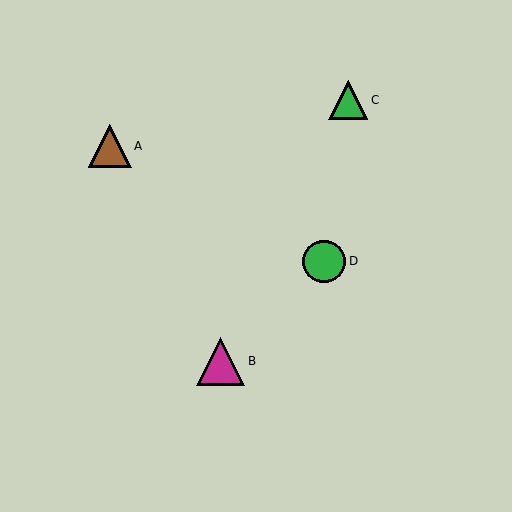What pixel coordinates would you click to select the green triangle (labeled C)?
Click at (348, 100) to select the green triangle C.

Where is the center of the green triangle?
The center of the green triangle is at (348, 100).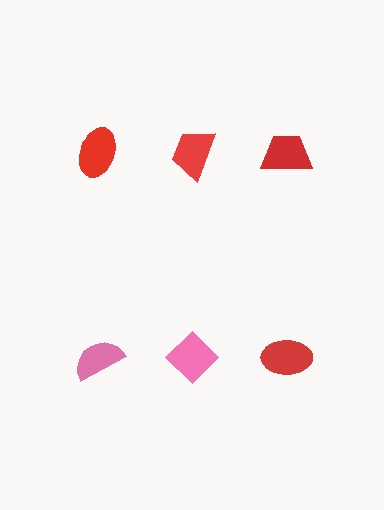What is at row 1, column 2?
A red trapezoid.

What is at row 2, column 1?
A pink semicircle.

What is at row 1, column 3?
A red trapezoid.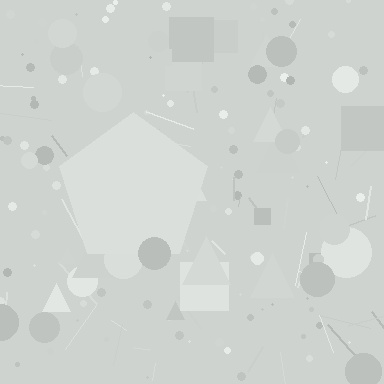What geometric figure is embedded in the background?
A pentagon is embedded in the background.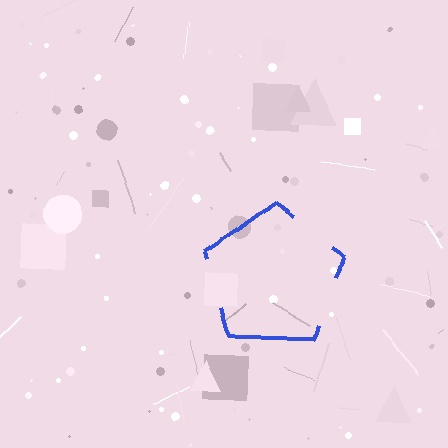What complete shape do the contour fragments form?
The contour fragments form a pentagon.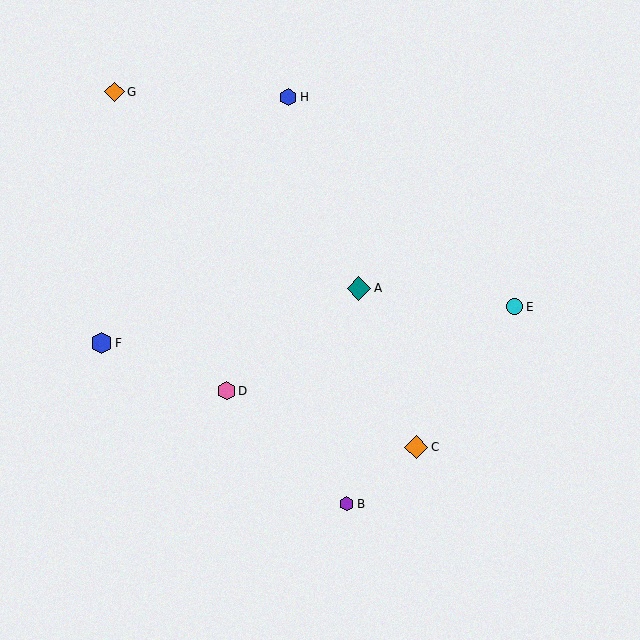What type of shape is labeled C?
Shape C is an orange diamond.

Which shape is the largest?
The teal diamond (labeled A) is the largest.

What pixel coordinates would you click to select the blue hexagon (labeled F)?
Click at (102, 343) to select the blue hexagon F.